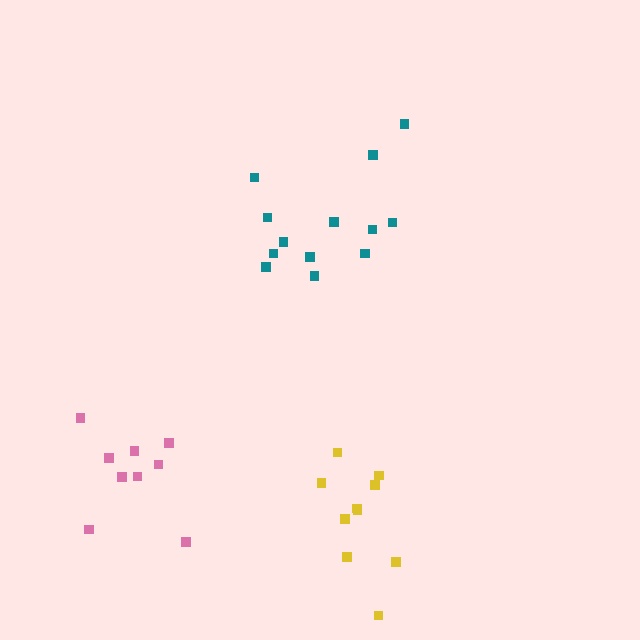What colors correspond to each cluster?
The clusters are colored: teal, pink, yellow.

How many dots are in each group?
Group 1: 13 dots, Group 2: 9 dots, Group 3: 10 dots (32 total).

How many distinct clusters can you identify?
There are 3 distinct clusters.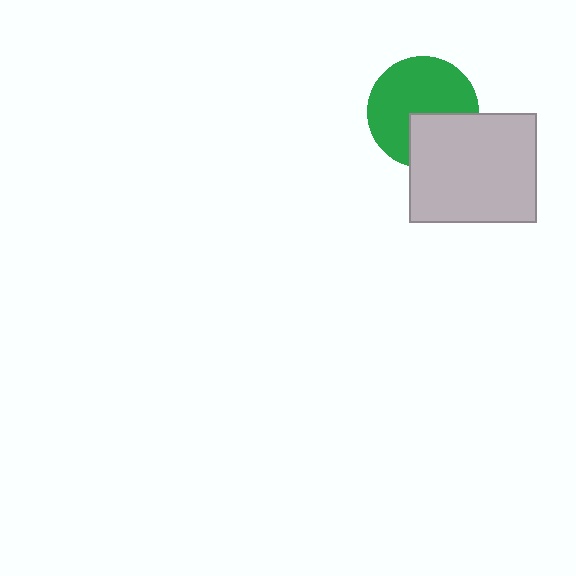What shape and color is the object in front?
The object in front is a light gray rectangle.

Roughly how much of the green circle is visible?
Most of it is visible (roughly 68%).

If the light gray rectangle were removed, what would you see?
You would see the complete green circle.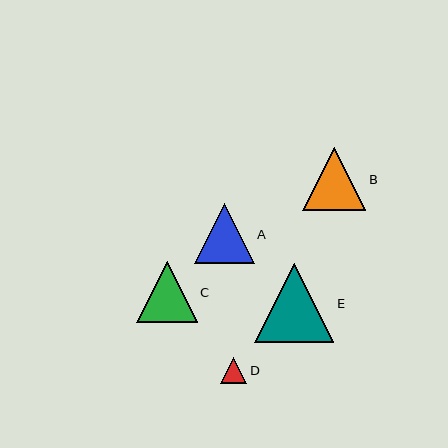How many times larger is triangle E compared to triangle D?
Triangle E is approximately 3.0 times the size of triangle D.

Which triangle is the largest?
Triangle E is the largest with a size of approximately 79 pixels.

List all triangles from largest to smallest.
From largest to smallest: E, B, C, A, D.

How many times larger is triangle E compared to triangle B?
Triangle E is approximately 1.3 times the size of triangle B.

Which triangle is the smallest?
Triangle D is the smallest with a size of approximately 26 pixels.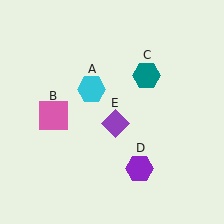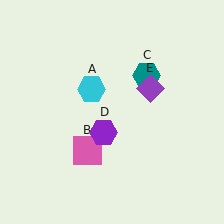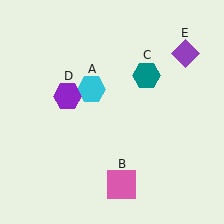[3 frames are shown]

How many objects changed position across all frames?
3 objects changed position: pink square (object B), purple hexagon (object D), purple diamond (object E).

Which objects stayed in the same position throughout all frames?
Cyan hexagon (object A) and teal hexagon (object C) remained stationary.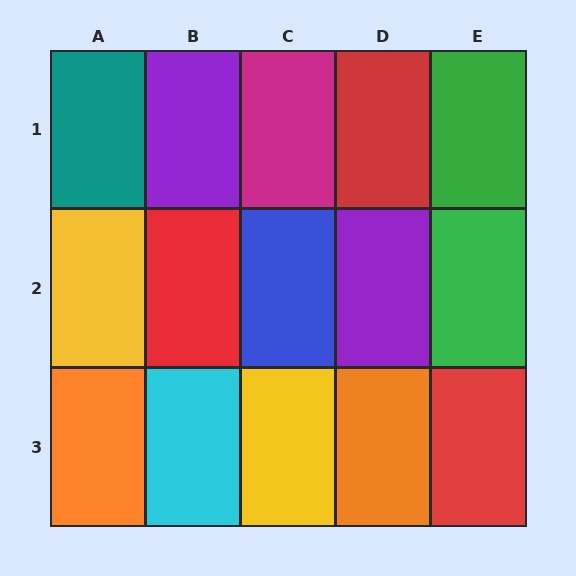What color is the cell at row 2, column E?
Green.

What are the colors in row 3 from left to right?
Orange, cyan, yellow, orange, red.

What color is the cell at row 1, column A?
Teal.